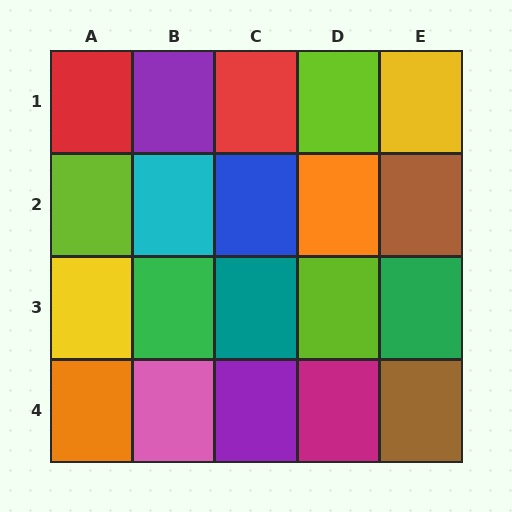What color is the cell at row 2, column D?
Orange.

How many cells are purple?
2 cells are purple.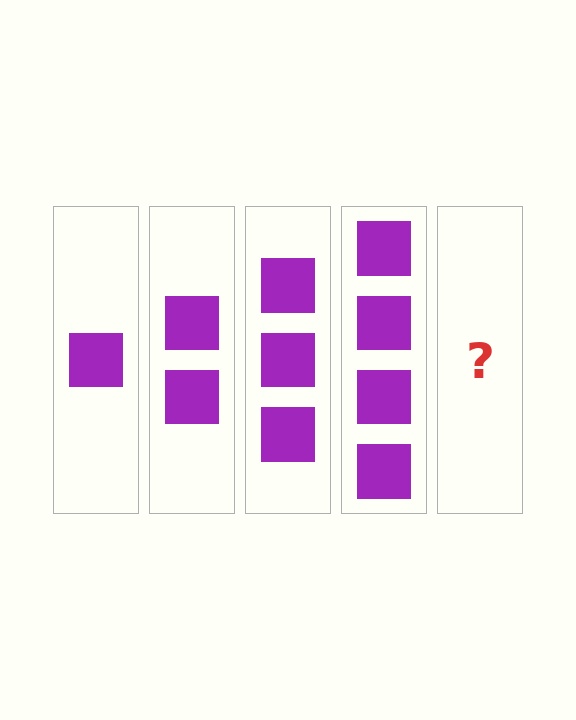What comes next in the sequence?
The next element should be 5 squares.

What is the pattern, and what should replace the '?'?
The pattern is that each step adds one more square. The '?' should be 5 squares.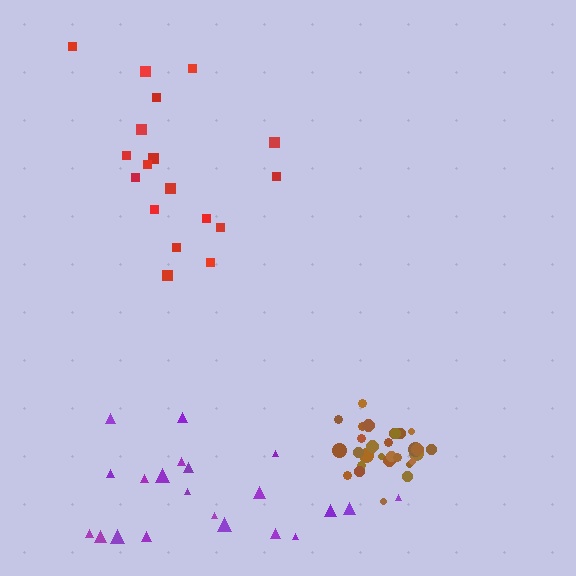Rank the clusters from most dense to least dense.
brown, red, purple.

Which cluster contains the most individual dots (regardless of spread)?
Brown (29).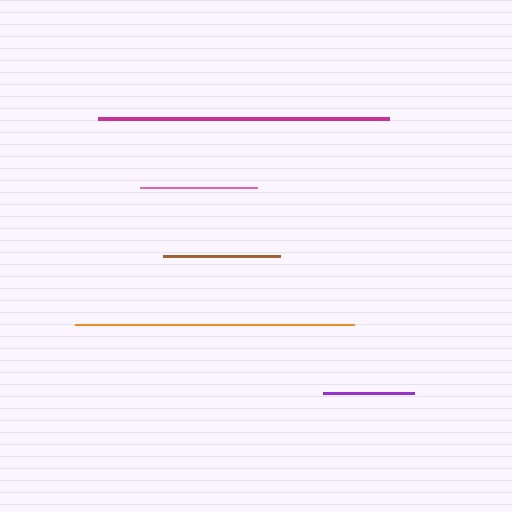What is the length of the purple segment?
The purple segment is approximately 91 pixels long.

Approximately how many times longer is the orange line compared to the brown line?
The orange line is approximately 2.4 times the length of the brown line.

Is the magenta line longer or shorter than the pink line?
The magenta line is longer than the pink line.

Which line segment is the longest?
The magenta line is the longest at approximately 291 pixels.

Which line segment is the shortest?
The purple line is the shortest at approximately 91 pixels.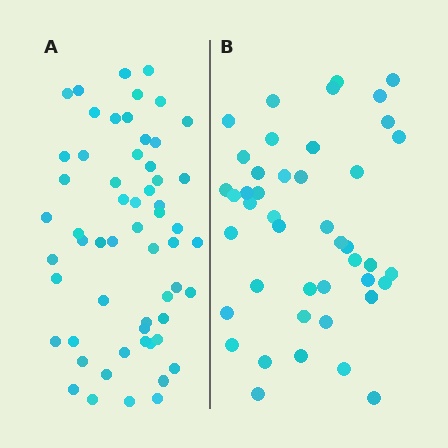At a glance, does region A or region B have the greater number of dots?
Region A (the left region) has more dots.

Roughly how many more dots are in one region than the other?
Region A has approximately 15 more dots than region B.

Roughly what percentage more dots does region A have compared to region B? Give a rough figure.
About 30% more.